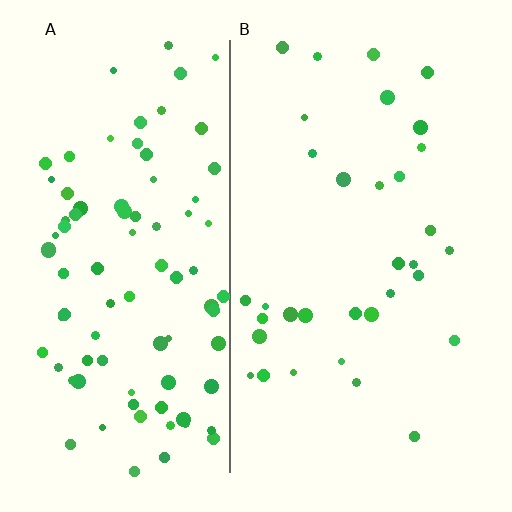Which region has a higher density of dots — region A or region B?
A (the left).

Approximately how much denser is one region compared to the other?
Approximately 2.7× — region A over region B.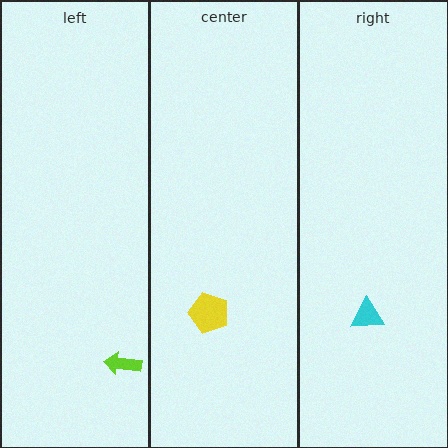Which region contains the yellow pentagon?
The center region.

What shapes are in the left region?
The lime arrow.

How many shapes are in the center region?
1.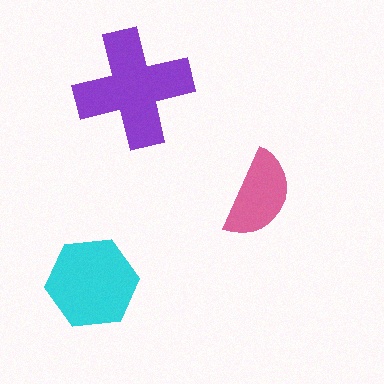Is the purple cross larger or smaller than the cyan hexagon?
Larger.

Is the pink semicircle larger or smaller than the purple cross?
Smaller.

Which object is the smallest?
The pink semicircle.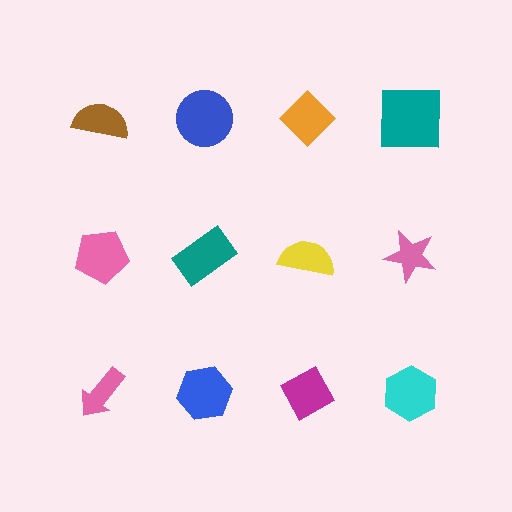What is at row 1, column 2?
A blue circle.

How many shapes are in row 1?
4 shapes.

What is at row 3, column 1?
A pink arrow.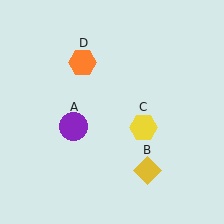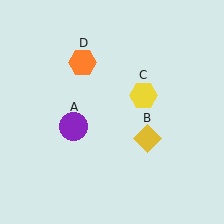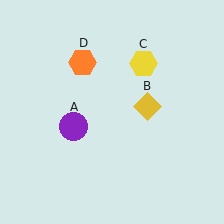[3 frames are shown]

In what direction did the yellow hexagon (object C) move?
The yellow hexagon (object C) moved up.